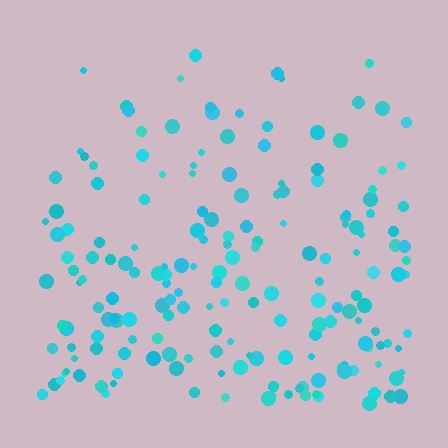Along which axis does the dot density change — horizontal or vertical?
Vertical.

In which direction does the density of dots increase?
From top to bottom, with the bottom side densest.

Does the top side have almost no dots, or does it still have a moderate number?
Still a moderate number, just noticeably fewer than the bottom.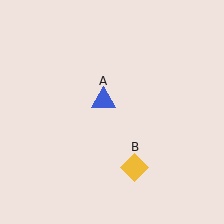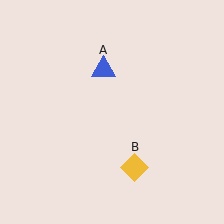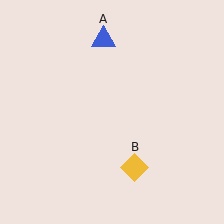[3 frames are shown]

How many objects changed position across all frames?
1 object changed position: blue triangle (object A).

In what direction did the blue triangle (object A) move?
The blue triangle (object A) moved up.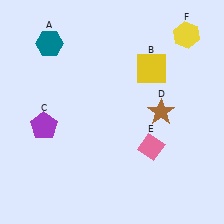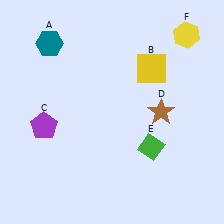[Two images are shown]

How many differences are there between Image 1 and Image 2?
There is 1 difference between the two images.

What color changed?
The diamond (E) changed from pink in Image 1 to green in Image 2.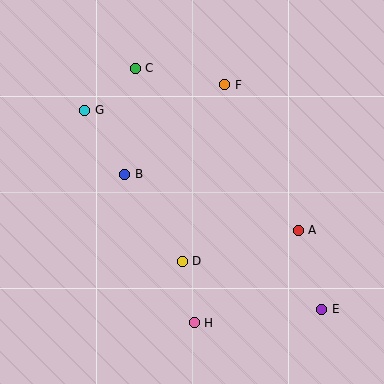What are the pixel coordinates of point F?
Point F is at (225, 85).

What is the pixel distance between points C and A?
The distance between C and A is 230 pixels.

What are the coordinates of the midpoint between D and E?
The midpoint between D and E is at (252, 285).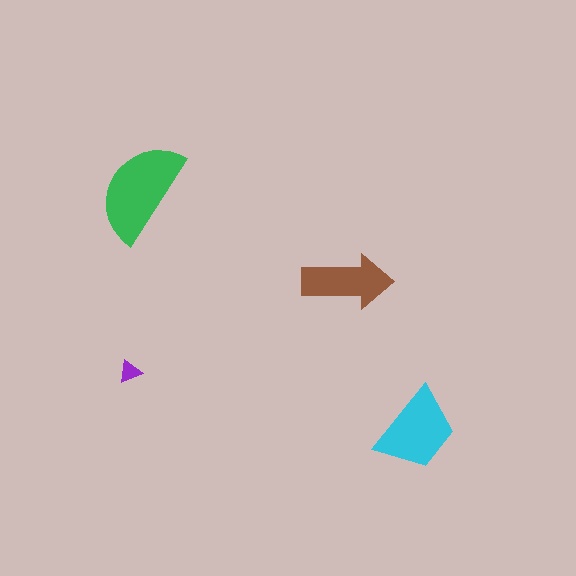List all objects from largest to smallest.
The green semicircle, the cyan trapezoid, the brown arrow, the purple triangle.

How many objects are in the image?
There are 4 objects in the image.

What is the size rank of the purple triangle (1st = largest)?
4th.